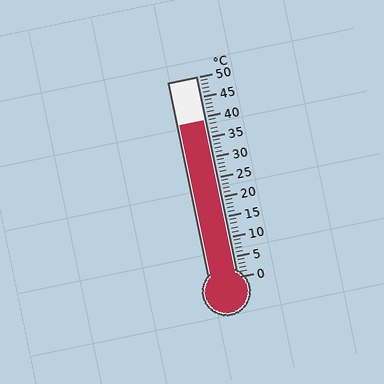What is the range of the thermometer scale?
The thermometer scale ranges from 0°C to 50°C.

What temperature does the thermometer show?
The thermometer shows approximately 39°C.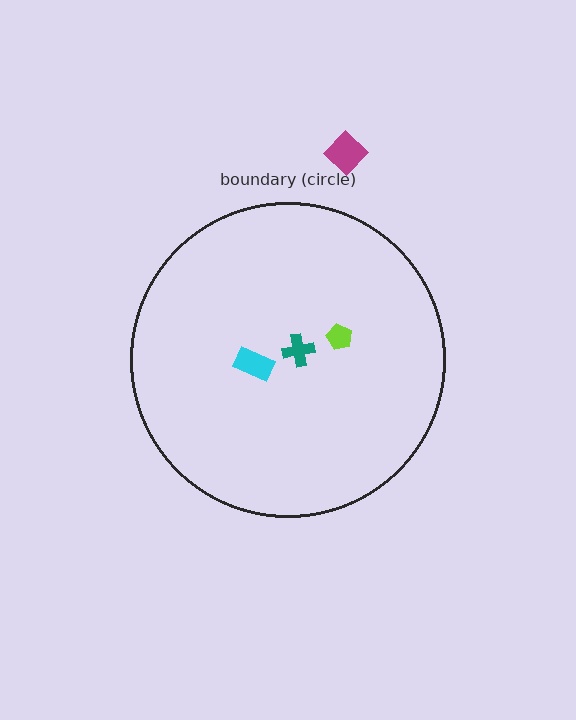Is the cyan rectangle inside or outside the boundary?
Inside.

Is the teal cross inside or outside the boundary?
Inside.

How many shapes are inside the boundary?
3 inside, 1 outside.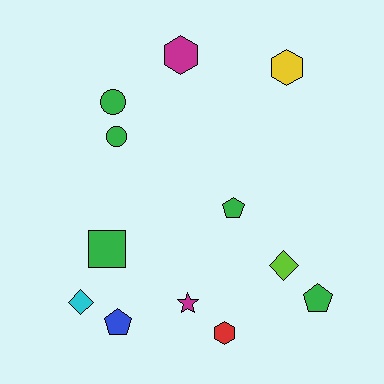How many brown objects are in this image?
There are no brown objects.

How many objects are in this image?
There are 12 objects.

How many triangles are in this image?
There are no triangles.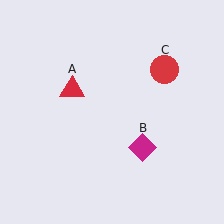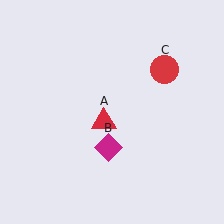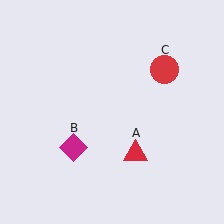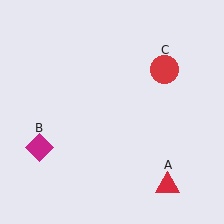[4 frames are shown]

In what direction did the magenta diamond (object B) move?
The magenta diamond (object B) moved left.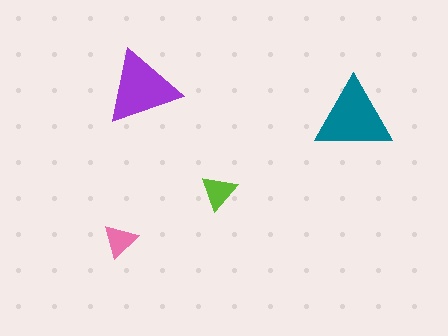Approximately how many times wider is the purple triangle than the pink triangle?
About 2 times wider.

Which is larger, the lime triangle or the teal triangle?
The teal one.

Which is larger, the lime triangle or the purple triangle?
The purple one.